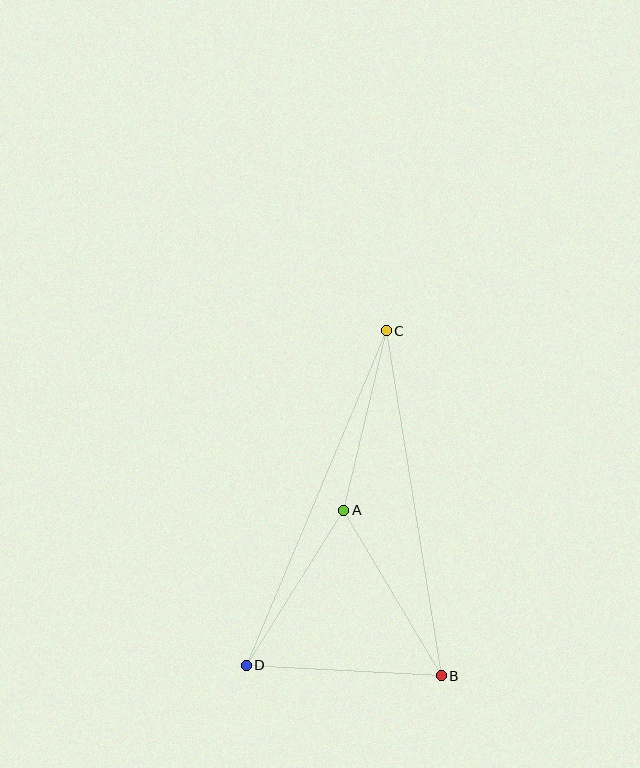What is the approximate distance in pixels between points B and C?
The distance between B and C is approximately 349 pixels.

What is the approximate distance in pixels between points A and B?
The distance between A and B is approximately 192 pixels.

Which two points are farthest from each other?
Points C and D are farthest from each other.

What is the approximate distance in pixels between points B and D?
The distance between B and D is approximately 195 pixels.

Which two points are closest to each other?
Points A and D are closest to each other.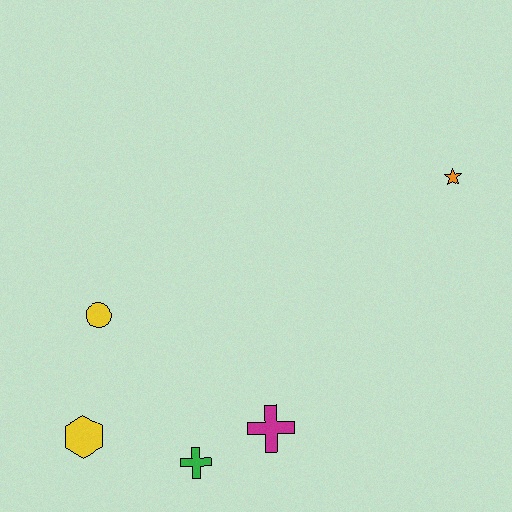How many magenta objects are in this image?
There is 1 magenta object.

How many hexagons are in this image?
There is 1 hexagon.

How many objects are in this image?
There are 5 objects.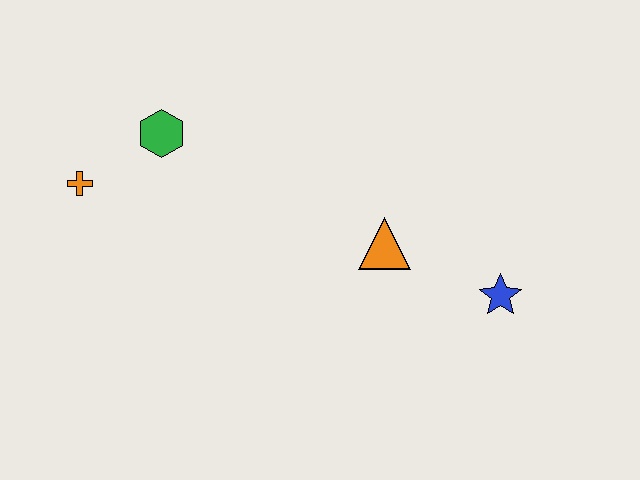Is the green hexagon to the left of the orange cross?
No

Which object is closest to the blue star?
The orange triangle is closest to the blue star.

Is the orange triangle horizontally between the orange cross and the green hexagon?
No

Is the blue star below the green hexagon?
Yes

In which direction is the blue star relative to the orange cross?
The blue star is to the right of the orange cross.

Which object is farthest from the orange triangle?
The orange cross is farthest from the orange triangle.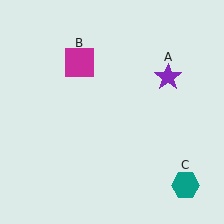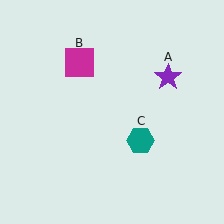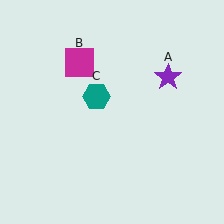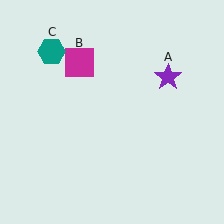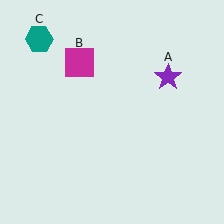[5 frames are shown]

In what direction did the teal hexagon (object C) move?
The teal hexagon (object C) moved up and to the left.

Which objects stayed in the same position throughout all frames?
Purple star (object A) and magenta square (object B) remained stationary.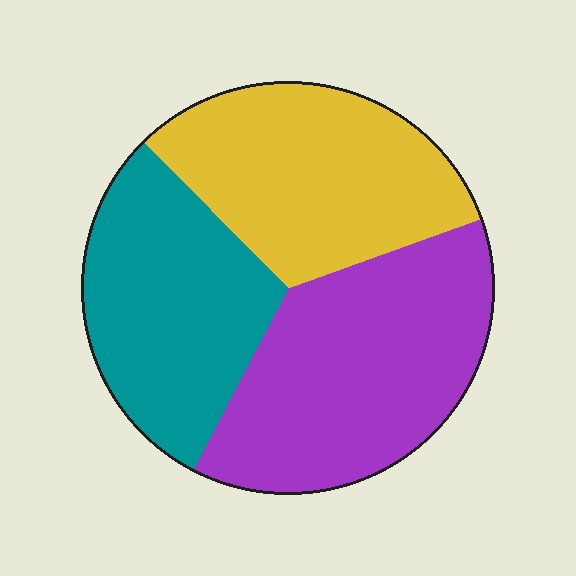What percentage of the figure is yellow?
Yellow covers around 30% of the figure.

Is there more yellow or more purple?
Purple.